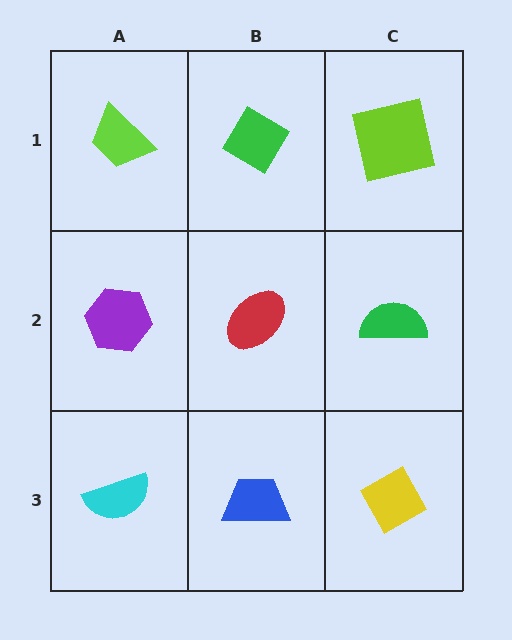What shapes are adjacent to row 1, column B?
A red ellipse (row 2, column B), a lime trapezoid (row 1, column A), a lime square (row 1, column C).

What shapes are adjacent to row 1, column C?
A green semicircle (row 2, column C), a green diamond (row 1, column B).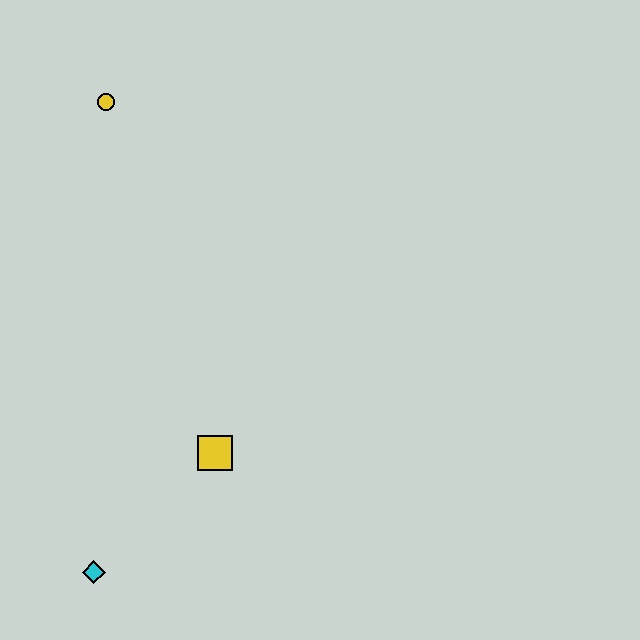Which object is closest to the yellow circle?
The yellow square is closest to the yellow circle.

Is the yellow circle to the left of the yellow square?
Yes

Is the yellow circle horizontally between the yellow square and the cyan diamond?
Yes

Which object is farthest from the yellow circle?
The cyan diamond is farthest from the yellow circle.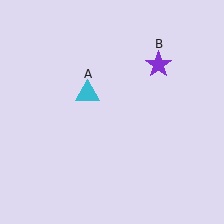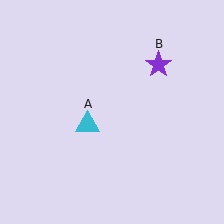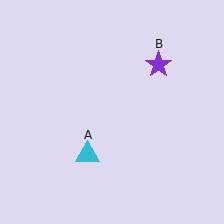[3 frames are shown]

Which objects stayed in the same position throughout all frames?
Purple star (object B) remained stationary.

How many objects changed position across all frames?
1 object changed position: cyan triangle (object A).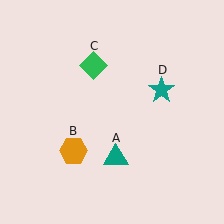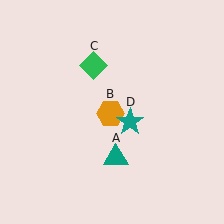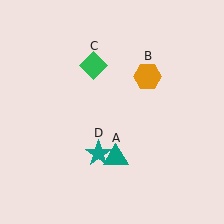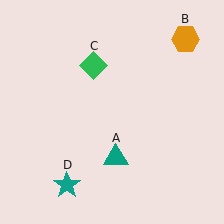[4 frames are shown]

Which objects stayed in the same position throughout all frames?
Teal triangle (object A) and green diamond (object C) remained stationary.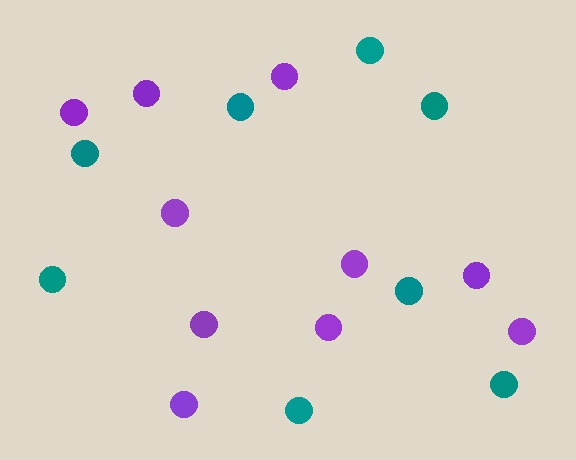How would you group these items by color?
There are 2 groups: one group of teal circles (8) and one group of purple circles (10).